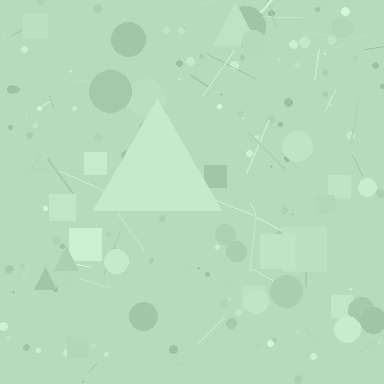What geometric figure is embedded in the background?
A triangle is embedded in the background.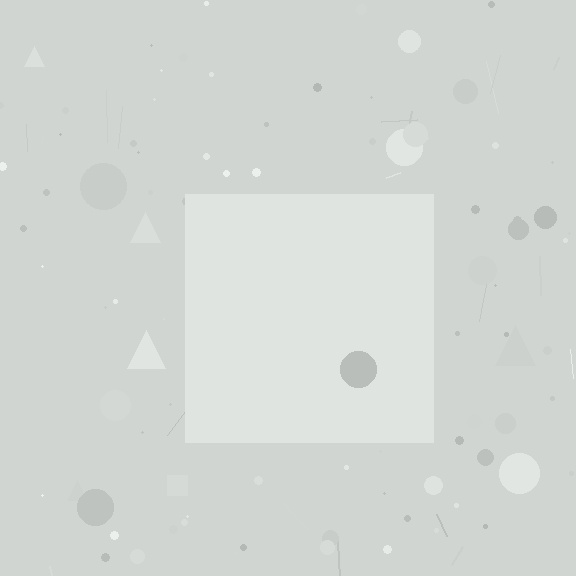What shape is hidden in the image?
A square is hidden in the image.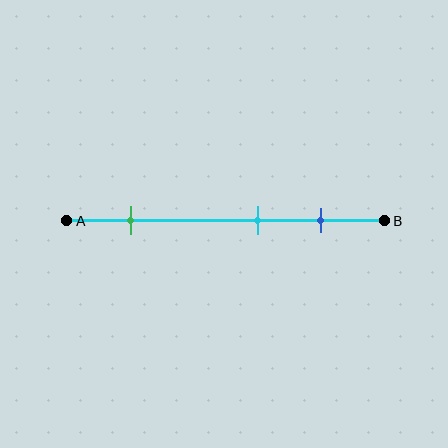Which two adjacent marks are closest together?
The cyan and blue marks are the closest adjacent pair.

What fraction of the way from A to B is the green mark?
The green mark is approximately 20% (0.2) of the way from A to B.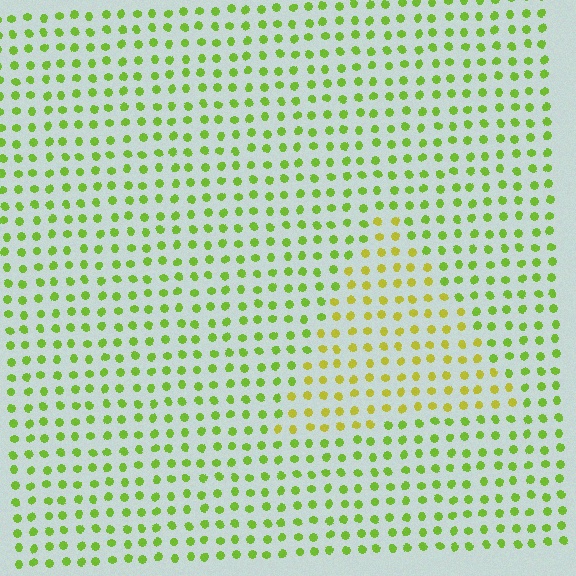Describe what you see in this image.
The image is filled with small lime elements in a uniform arrangement. A triangle-shaped region is visible where the elements are tinted to a slightly different hue, forming a subtle color boundary.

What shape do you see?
I see a triangle.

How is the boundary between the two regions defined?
The boundary is defined purely by a slight shift in hue (about 31 degrees). Spacing, size, and orientation are identical on both sides.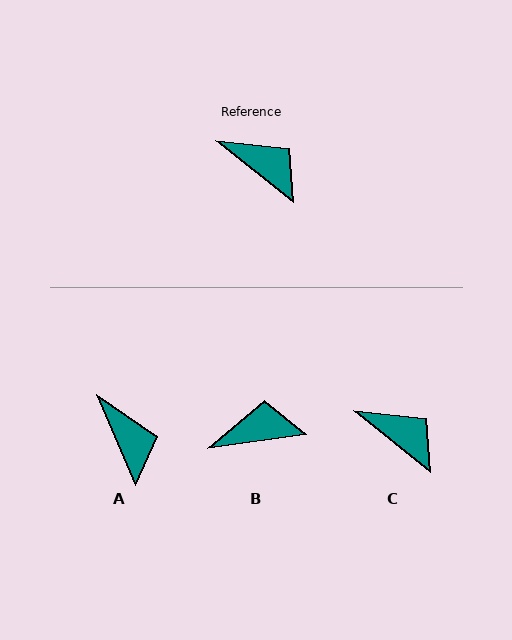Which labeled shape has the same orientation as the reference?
C.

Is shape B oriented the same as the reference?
No, it is off by about 47 degrees.